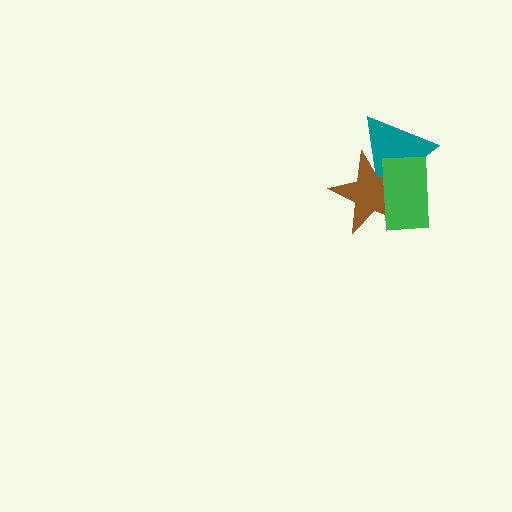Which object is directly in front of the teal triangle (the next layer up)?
The brown star is directly in front of the teal triangle.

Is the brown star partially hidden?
Yes, it is partially covered by another shape.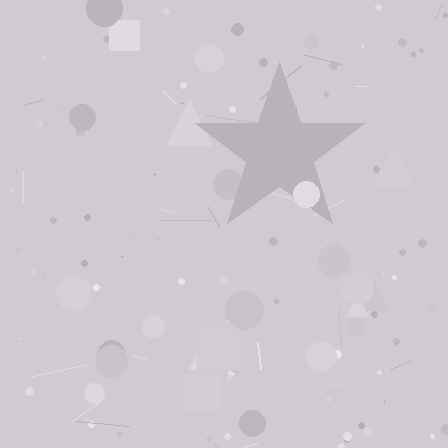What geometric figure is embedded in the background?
A star is embedded in the background.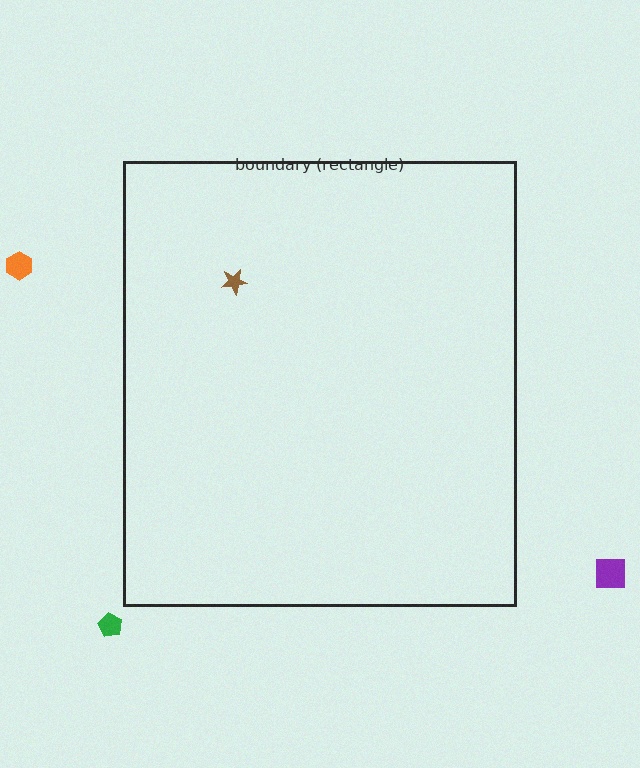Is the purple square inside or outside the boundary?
Outside.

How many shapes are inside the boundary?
1 inside, 3 outside.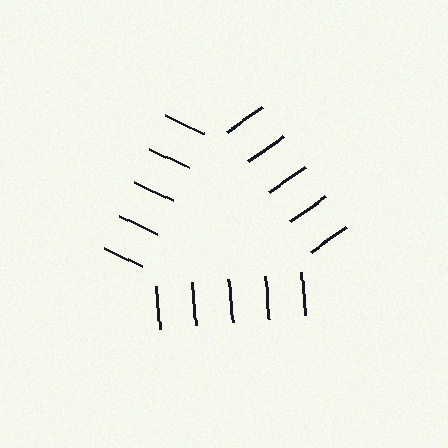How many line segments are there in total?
15 — 5 along each of the 3 edges.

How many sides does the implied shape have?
3 sides — the line-ends trace a triangle.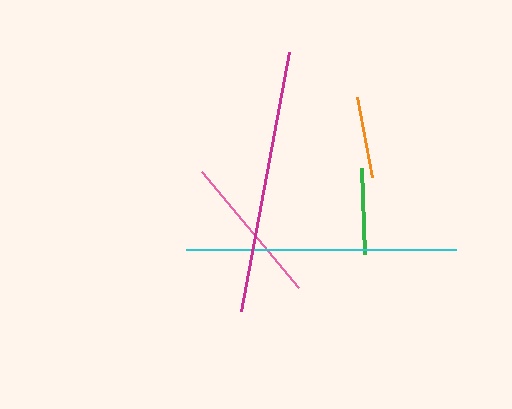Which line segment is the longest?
The cyan line is the longest at approximately 270 pixels.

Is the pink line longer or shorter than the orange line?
The pink line is longer than the orange line.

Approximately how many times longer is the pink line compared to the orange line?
The pink line is approximately 1.9 times the length of the orange line.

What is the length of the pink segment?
The pink segment is approximately 150 pixels long.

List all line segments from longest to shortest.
From longest to shortest: cyan, magenta, pink, green, orange.